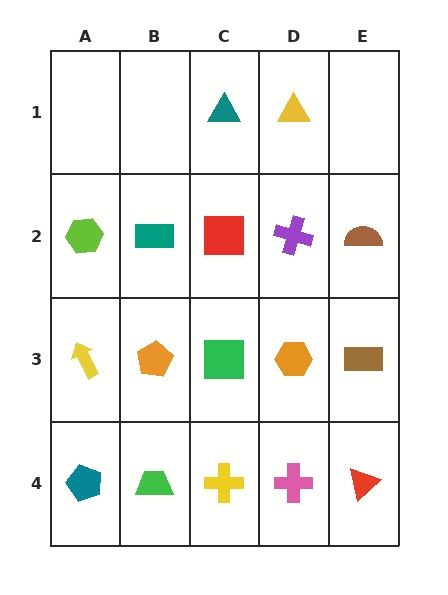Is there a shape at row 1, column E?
No, that cell is empty.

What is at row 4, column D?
A pink cross.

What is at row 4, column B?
A green trapezoid.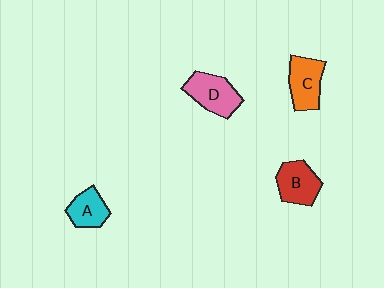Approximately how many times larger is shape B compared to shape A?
Approximately 1.3 times.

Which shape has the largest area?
Shape D (pink).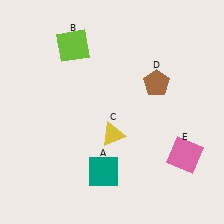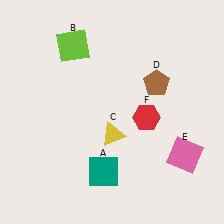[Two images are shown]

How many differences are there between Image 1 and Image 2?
There is 1 difference between the two images.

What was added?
A red hexagon (F) was added in Image 2.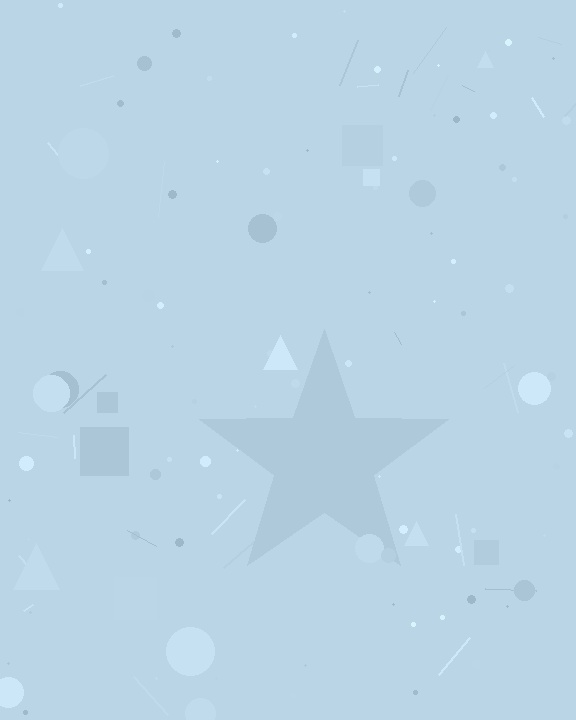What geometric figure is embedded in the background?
A star is embedded in the background.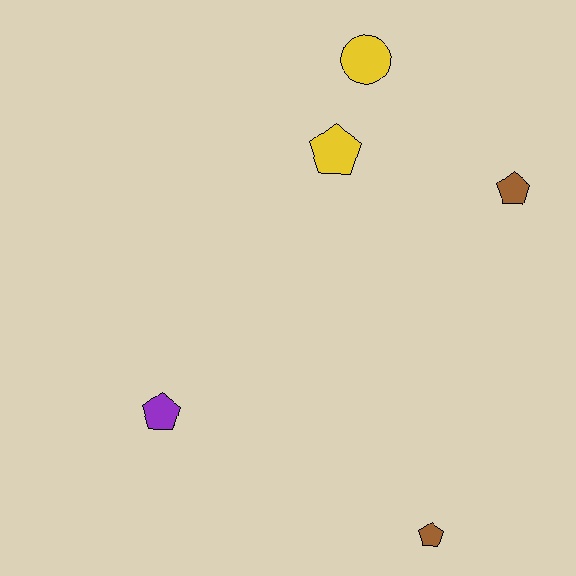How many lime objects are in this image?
There are no lime objects.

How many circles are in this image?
There is 1 circle.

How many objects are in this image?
There are 5 objects.